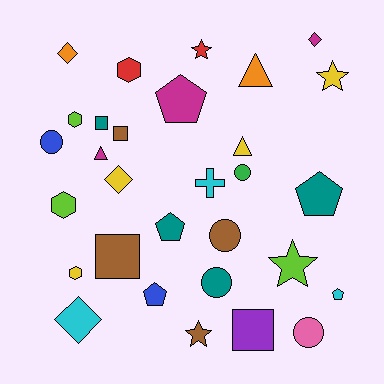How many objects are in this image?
There are 30 objects.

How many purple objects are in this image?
There is 1 purple object.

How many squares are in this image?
There are 4 squares.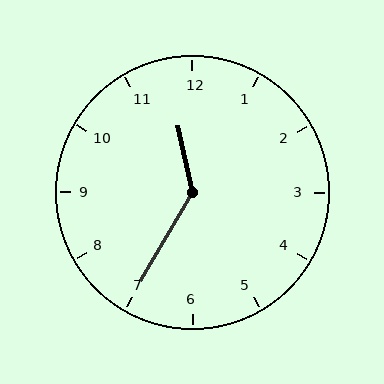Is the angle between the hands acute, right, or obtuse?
It is obtuse.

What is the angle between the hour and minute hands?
Approximately 138 degrees.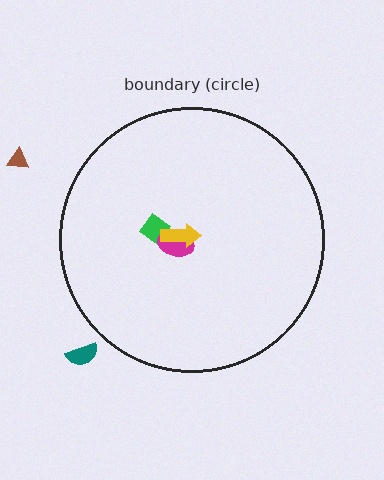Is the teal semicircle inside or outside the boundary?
Outside.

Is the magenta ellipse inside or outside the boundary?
Inside.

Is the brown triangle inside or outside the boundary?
Outside.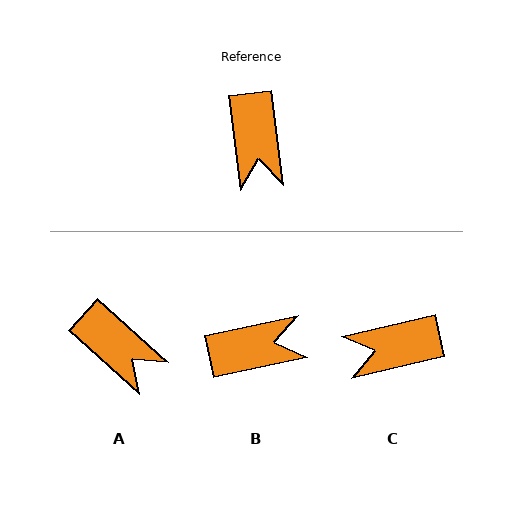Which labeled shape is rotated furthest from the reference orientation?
B, about 95 degrees away.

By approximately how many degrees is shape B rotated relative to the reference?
Approximately 95 degrees counter-clockwise.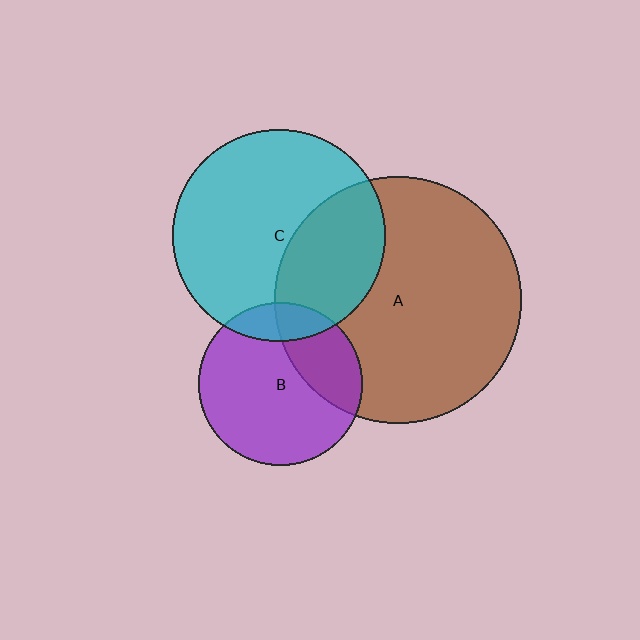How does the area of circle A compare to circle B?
Approximately 2.3 times.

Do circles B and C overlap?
Yes.